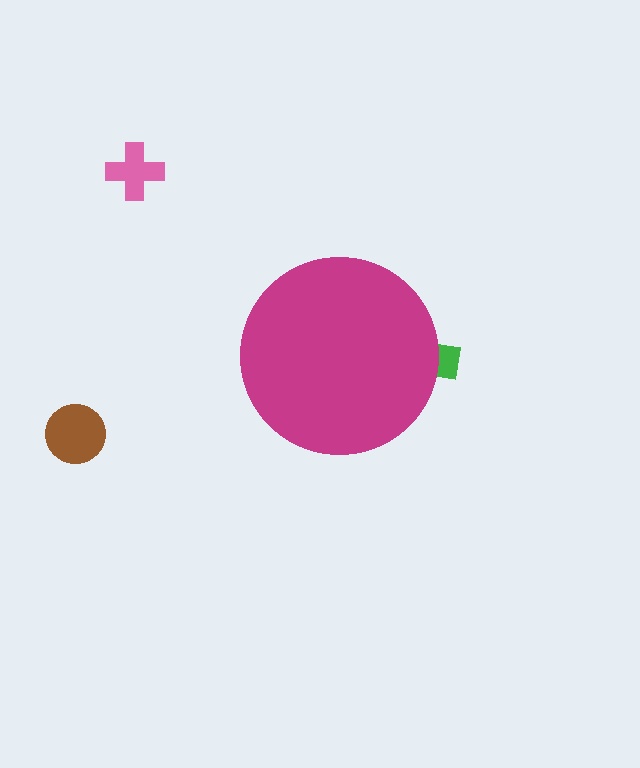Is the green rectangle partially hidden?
Yes, the green rectangle is partially hidden behind the magenta circle.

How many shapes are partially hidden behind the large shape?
1 shape is partially hidden.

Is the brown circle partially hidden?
No, the brown circle is fully visible.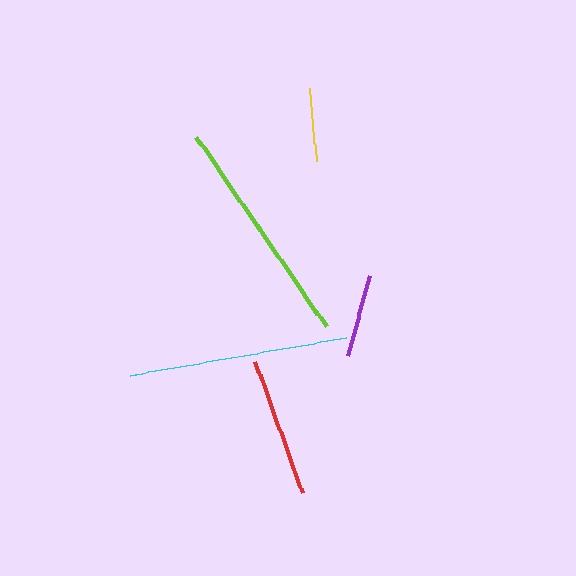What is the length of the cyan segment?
The cyan segment is approximately 220 pixels long.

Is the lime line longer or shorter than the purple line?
The lime line is longer than the purple line.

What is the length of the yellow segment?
The yellow segment is approximately 74 pixels long.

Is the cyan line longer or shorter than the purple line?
The cyan line is longer than the purple line.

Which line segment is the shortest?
The yellow line is the shortest at approximately 74 pixels.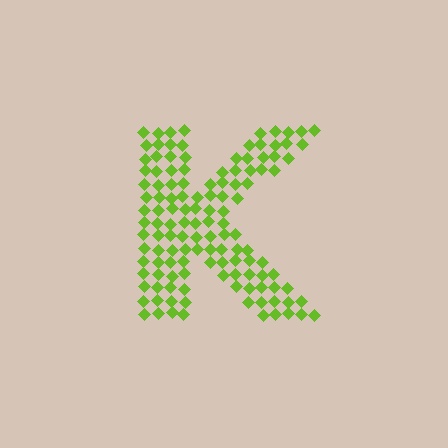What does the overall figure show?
The overall figure shows the letter K.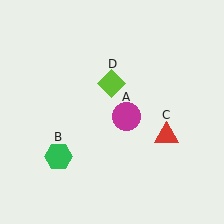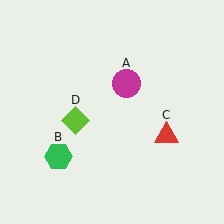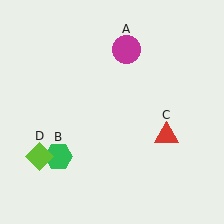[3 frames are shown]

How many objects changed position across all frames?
2 objects changed position: magenta circle (object A), lime diamond (object D).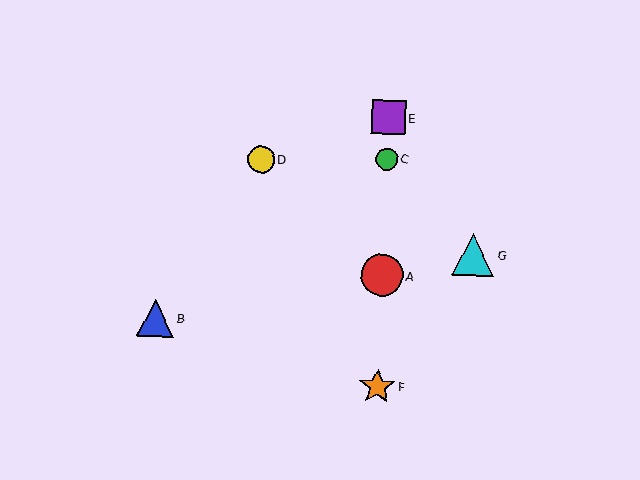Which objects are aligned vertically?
Objects A, C, E, F are aligned vertically.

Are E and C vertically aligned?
Yes, both are at x≈388.